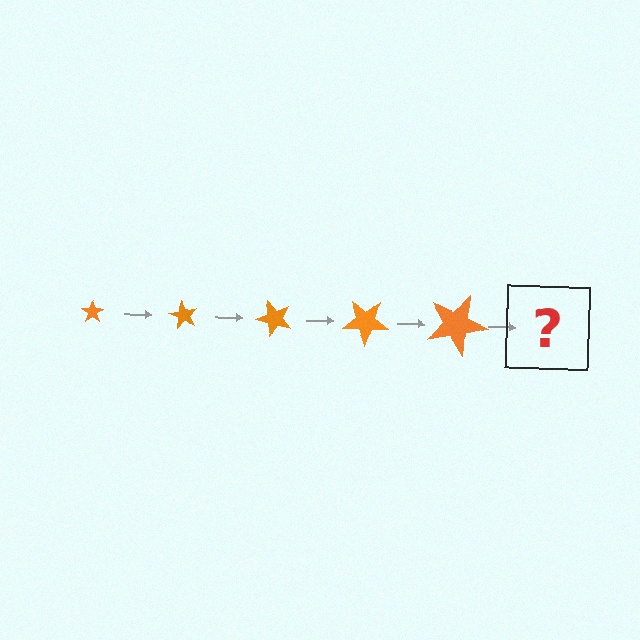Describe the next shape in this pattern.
It should be a star, larger than the previous one and rotated 300 degrees from the start.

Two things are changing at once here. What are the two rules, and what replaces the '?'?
The two rules are that the star grows larger each step and it rotates 60 degrees each step. The '?' should be a star, larger than the previous one and rotated 300 degrees from the start.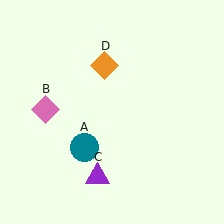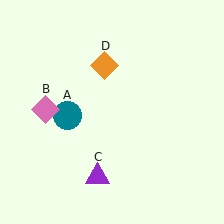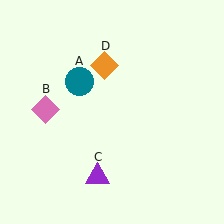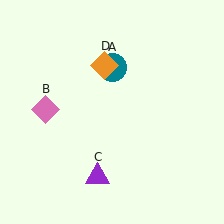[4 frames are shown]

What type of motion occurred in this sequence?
The teal circle (object A) rotated clockwise around the center of the scene.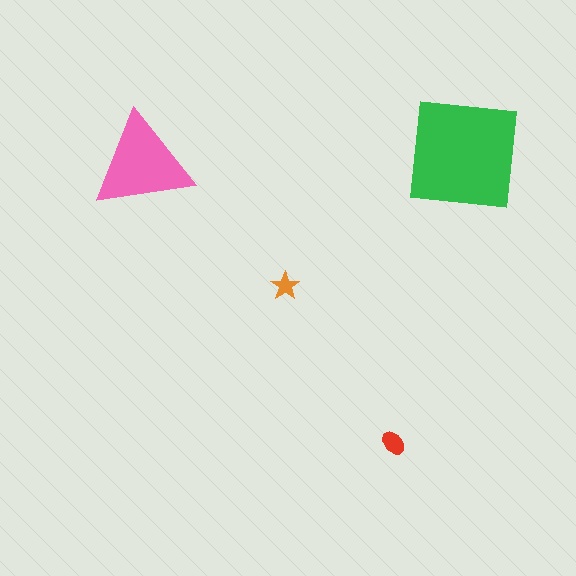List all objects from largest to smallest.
The green square, the pink triangle, the red ellipse, the orange star.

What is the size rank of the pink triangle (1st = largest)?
2nd.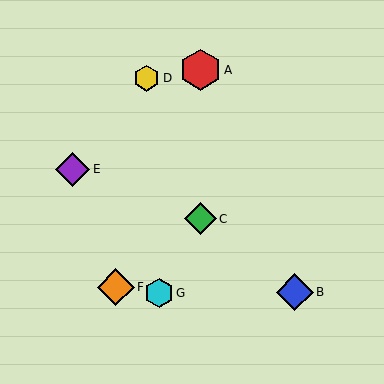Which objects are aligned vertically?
Objects A, C are aligned vertically.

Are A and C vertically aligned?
Yes, both are at x≈200.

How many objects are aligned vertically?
2 objects (A, C) are aligned vertically.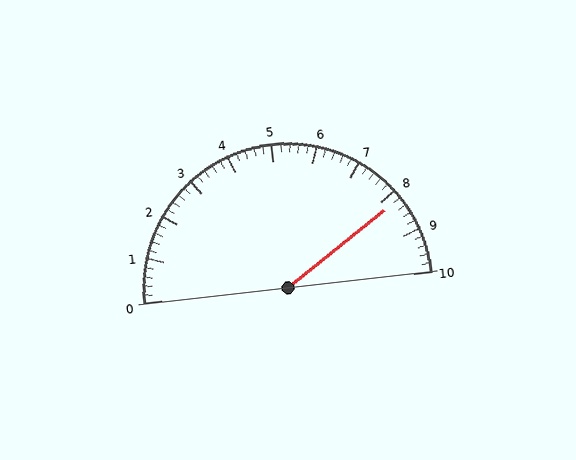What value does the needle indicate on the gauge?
The needle indicates approximately 8.2.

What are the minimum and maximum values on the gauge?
The gauge ranges from 0 to 10.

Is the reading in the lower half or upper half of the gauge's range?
The reading is in the upper half of the range (0 to 10).